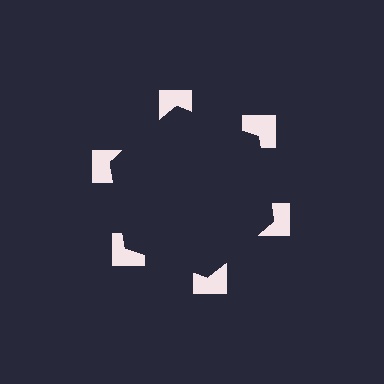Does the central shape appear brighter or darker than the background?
It typically appears slightly darker than the background, even though no actual brightness change is drawn.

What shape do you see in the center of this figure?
An illusory hexagon — its edges are inferred from the aligned wedge cuts in the notched squares, not physically drawn.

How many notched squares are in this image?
There are 6 — one at each vertex of the illusory hexagon.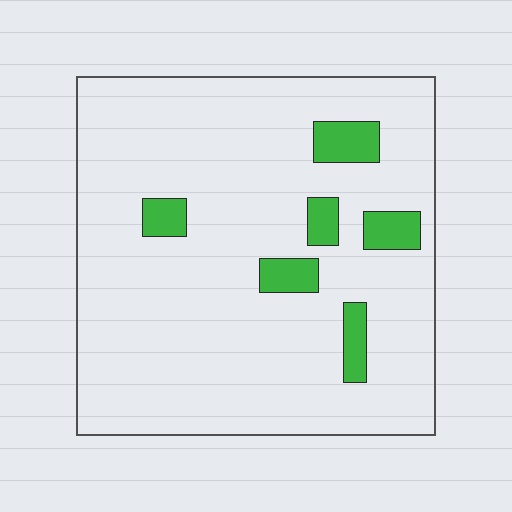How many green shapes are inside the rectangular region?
6.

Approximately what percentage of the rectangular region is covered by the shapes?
Approximately 10%.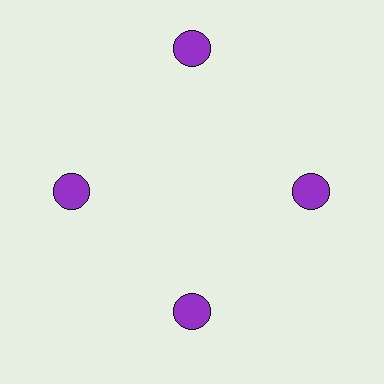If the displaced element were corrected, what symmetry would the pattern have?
It would have 4-fold rotational symmetry — the pattern would map onto itself every 90 degrees.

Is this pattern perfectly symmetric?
No. The 4 purple circles are arranged in a ring, but one element near the 12 o'clock position is pushed outward from the center, breaking the 4-fold rotational symmetry.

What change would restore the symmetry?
The symmetry would be restored by moving it inward, back onto the ring so that all 4 circles sit at equal angles and equal distance from the center.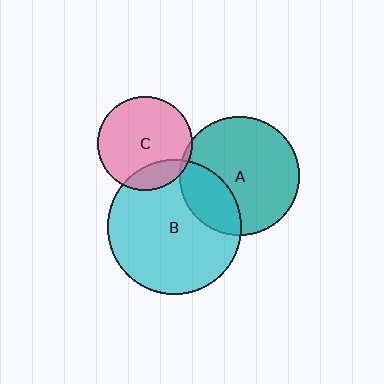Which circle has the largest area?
Circle B (cyan).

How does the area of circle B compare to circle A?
Approximately 1.3 times.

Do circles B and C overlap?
Yes.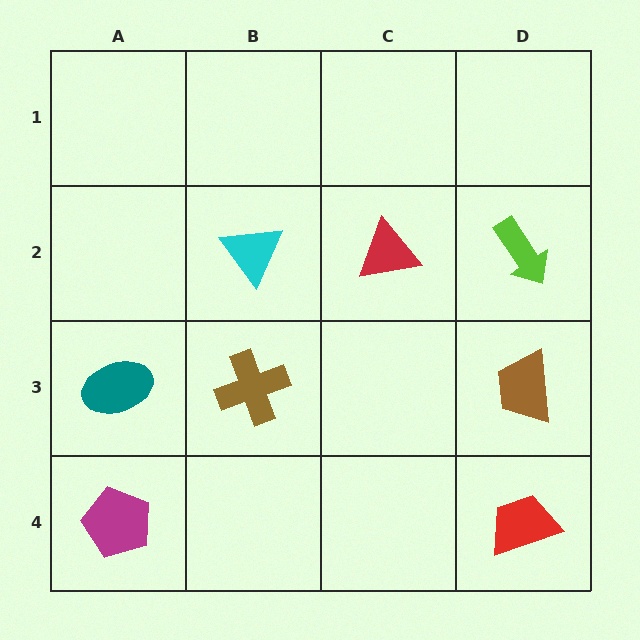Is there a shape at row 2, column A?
No, that cell is empty.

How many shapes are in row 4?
2 shapes.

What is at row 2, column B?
A cyan triangle.